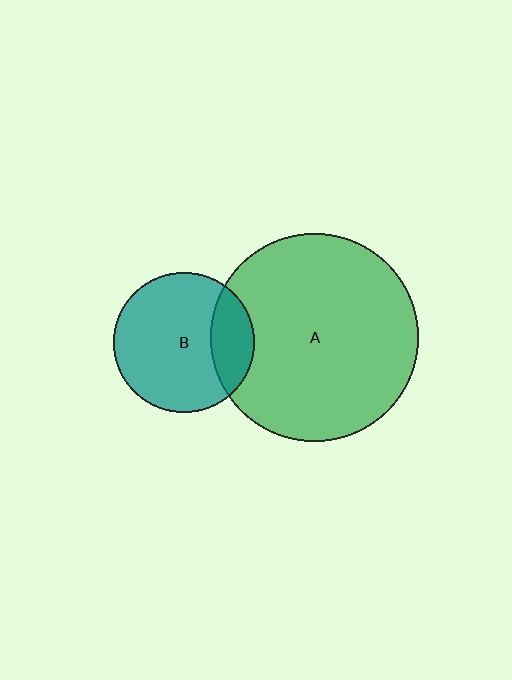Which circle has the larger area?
Circle A (green).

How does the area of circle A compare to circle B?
Approximately 2.2 times.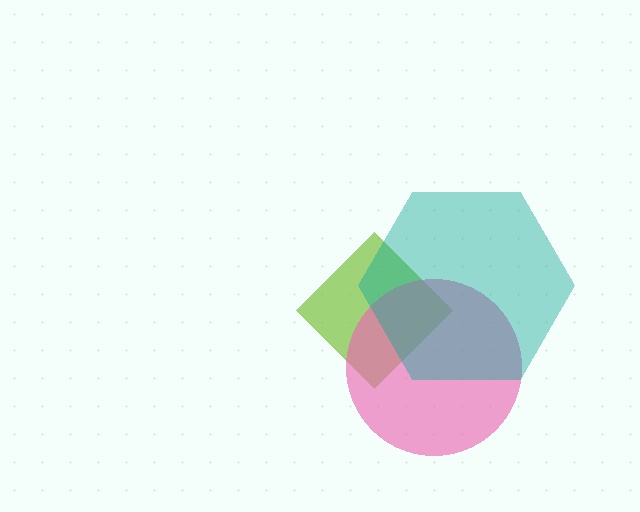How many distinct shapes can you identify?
There are 3 distinct shapes: a lime diamond, a pink circle, a teal hexagon.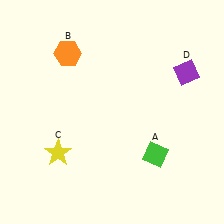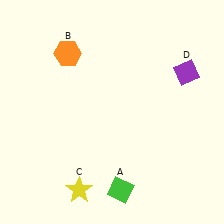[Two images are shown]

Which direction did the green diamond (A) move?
The green diamond (A) moved down.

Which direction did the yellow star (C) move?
The yellow star (C) moved down.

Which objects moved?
The objects that moved are: the green diamond (A), the yellow star (C).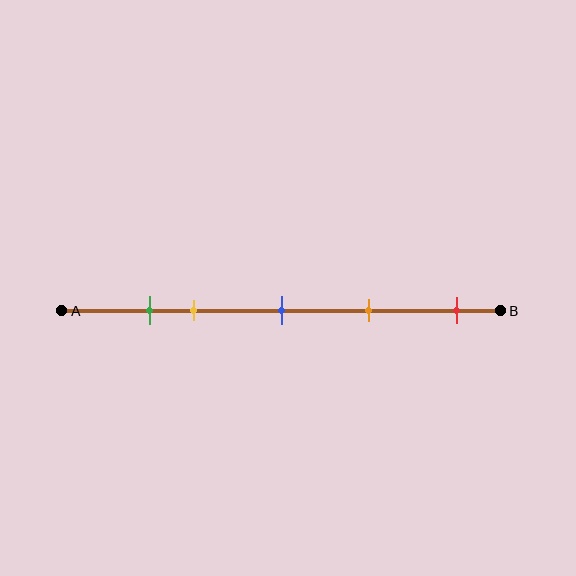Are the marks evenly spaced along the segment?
No, the marks are not evenly spaced.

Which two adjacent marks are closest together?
The green and yellow marks are the closest adjacent pair.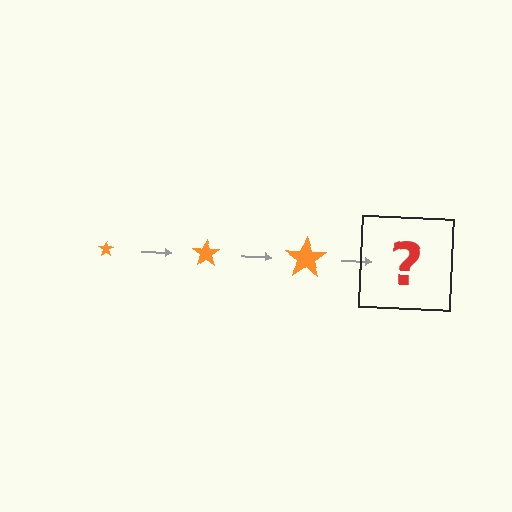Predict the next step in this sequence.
The next step is an orange star, larger than the previous one.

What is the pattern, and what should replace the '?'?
The pattern is that the star gets progressively larger each step. The '?' should be an orange star, larger than the previous one.